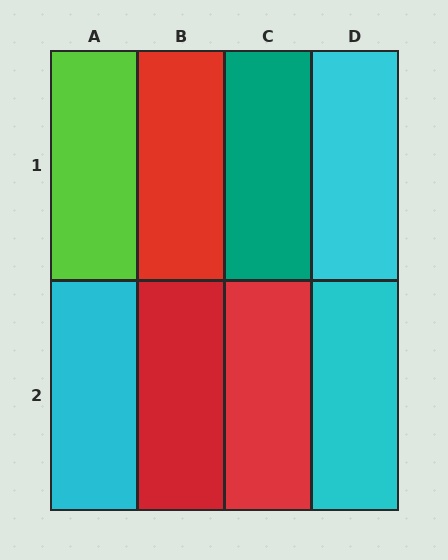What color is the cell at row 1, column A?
Lime.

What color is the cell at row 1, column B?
Red.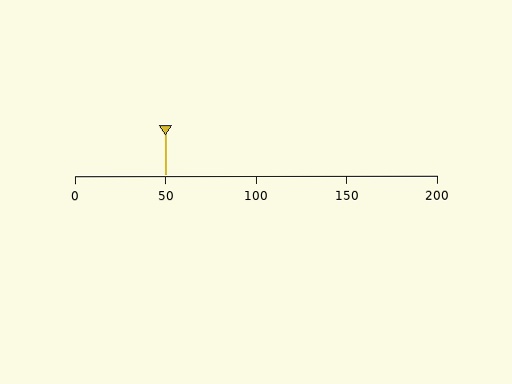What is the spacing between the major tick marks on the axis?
The major ticks are spaced 50 apart.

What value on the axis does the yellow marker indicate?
The marker indicates approximately 50.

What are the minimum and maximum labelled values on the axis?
The axis runs from 0 to 200.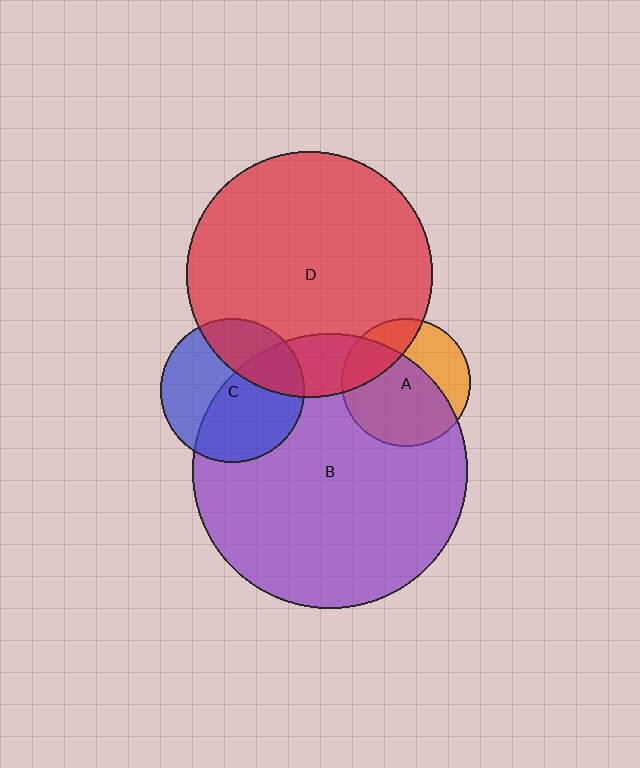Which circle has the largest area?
Circle B (purple).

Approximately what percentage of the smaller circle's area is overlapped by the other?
Approximately 65%.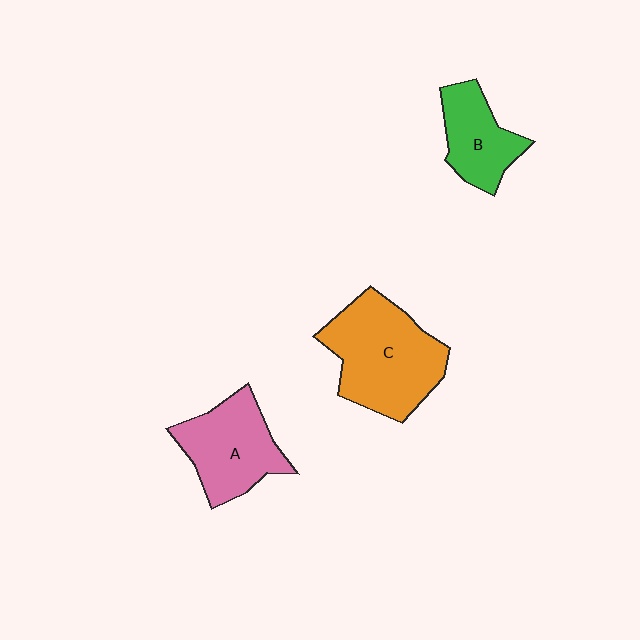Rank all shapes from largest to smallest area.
From largest to smallest: C (orange), A (pink), B (green).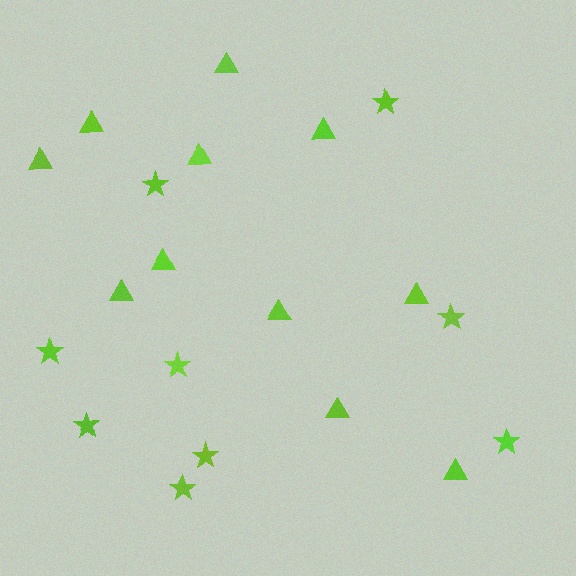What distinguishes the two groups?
There are 2 groups: one group of stars (9) and one group of triangles (11).